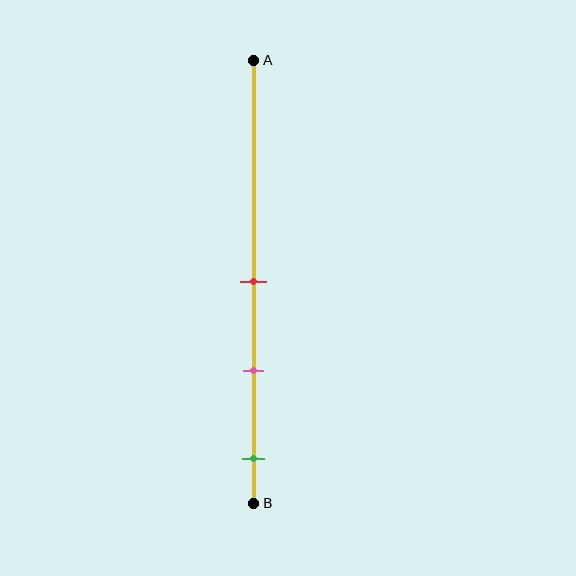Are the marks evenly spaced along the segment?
Yes, the marks are approximately evenly spaced.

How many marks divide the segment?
There are 3 marks dividing the segment.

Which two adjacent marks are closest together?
The red and pink marks are the closest adjacent pair.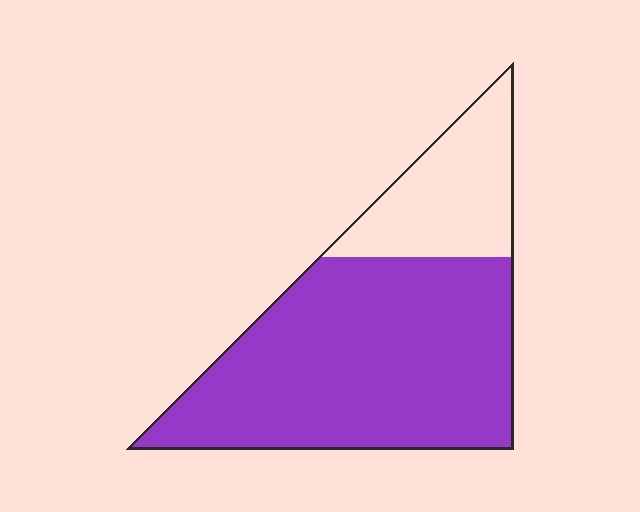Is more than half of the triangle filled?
Yes.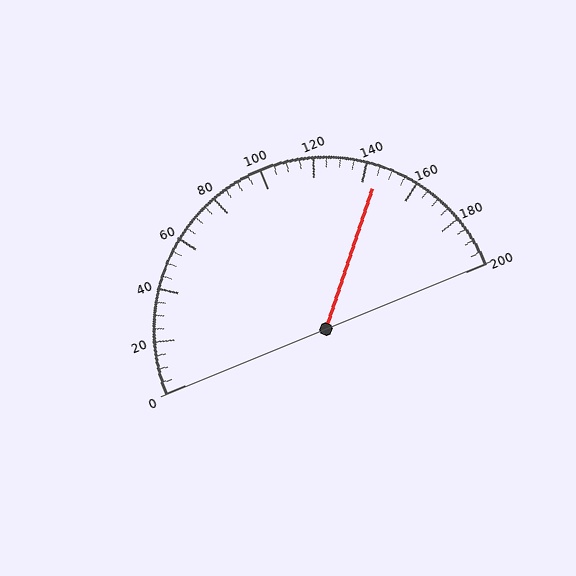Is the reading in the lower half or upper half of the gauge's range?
The reading is in the upper half of the range (0 to 200).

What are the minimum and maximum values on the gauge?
The gauge ranges from 0 to 200.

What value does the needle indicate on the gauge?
The needle indicates approximately 145.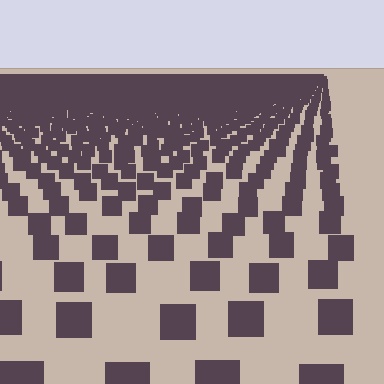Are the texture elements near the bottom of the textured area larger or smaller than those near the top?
Larger. Near the bottom, elements are closer to the viewer and appear at a bigger on-screen size.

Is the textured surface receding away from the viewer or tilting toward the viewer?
The surface is receding away from the viewer. Texture elements get smaller and denser toward the top.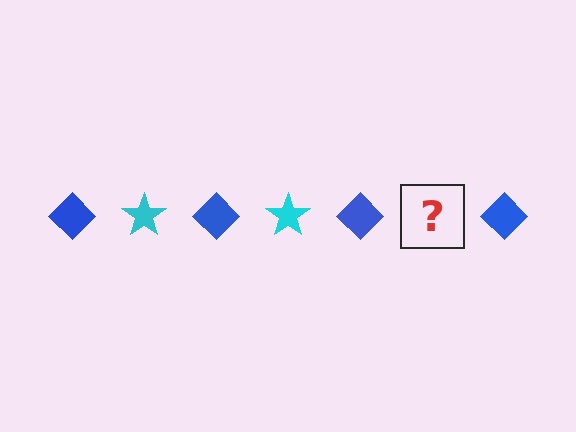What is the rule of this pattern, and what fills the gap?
The rule is that the pattern alternates between blue diamond and cyan star. The gap should be filled with a cyan star.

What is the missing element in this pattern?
The missing element is a cyan star.